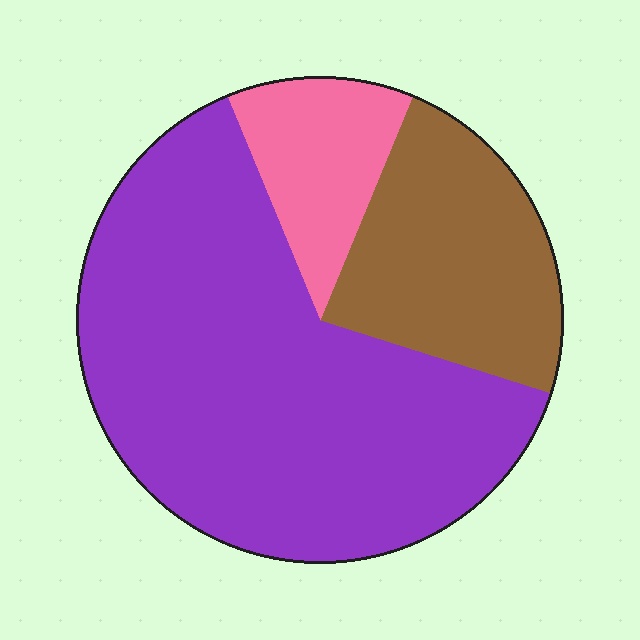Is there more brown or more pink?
Brown.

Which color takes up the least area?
Pink, at roughly 15%.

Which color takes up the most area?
Purple, at roughly 65%.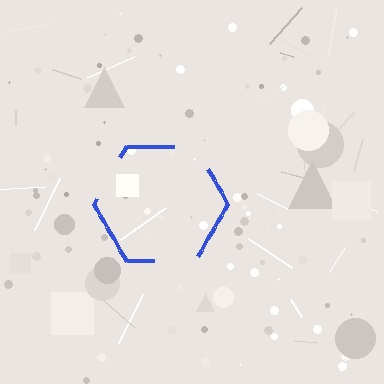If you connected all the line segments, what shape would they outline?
They would outline a hexagon.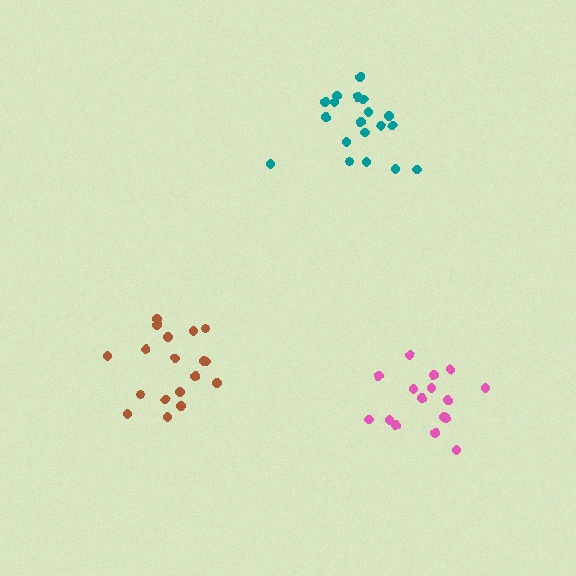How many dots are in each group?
Group 1: 19 dots, Group 2: 18 dots, Group 3: 16 dots (53 total).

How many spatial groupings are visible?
There are 3 spatial groupings.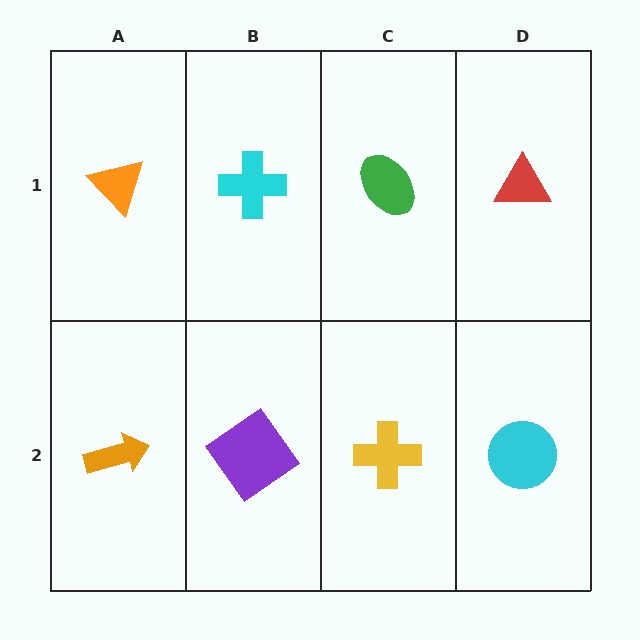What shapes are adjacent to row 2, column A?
An orange triangle (row 1, column A), a purple diamond (row 2, column B).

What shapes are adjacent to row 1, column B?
A purple diamond (row 2, column B), an orange triangle (row 1, column A), a green ellipse (row 1, column C).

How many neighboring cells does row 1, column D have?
2.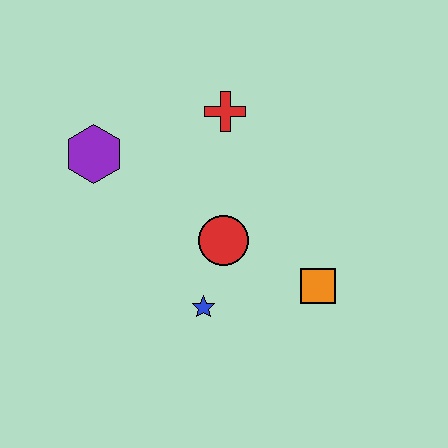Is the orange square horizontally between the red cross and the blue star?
No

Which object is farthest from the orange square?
The purple hexagon is farthest from the orange square.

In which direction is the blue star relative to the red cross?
The blue star is below the red cross.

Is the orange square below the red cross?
Yes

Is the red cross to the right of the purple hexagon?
Yes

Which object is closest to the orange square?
The red circle is closest to the orange square.